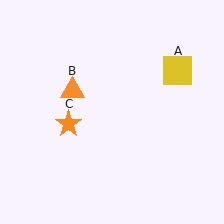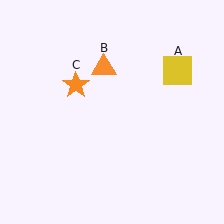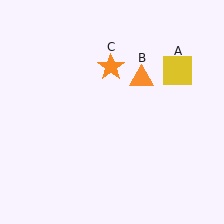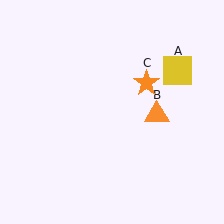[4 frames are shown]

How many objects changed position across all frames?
2 objects changed position: orange triangle (object B), orange star (object C).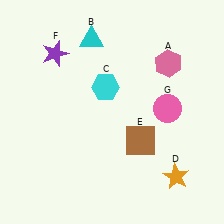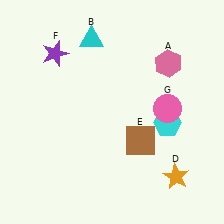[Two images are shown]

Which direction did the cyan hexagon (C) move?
The cyan hexagon (C) moved right.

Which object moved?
The cyan hexagon (C) moved right.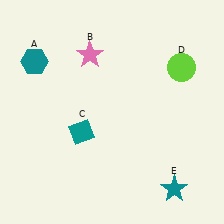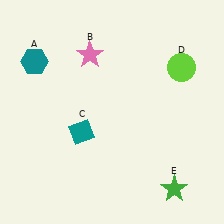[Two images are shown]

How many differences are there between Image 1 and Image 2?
There is 1 difference between the two images.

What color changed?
The star (E) changed from teal in Image 1 to green in Image 2.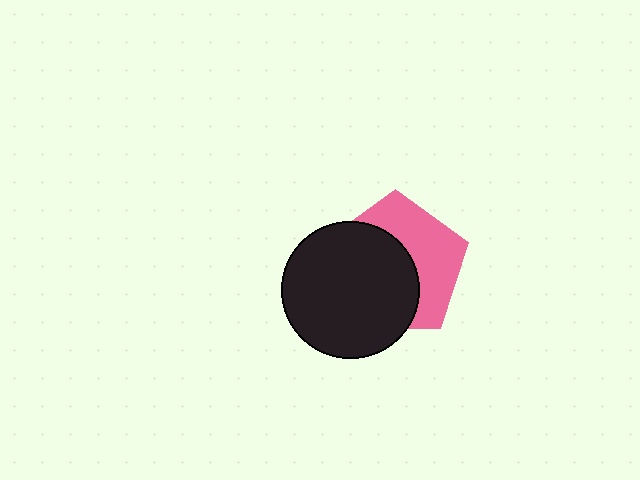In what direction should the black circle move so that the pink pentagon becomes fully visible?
The black circle should move toward the lower-left. That is the shortest direction to clear the overlap and leave the pink pentagon fully visible.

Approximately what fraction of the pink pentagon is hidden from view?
Roughly 55% of the pink pentagon is hidden behind the black circle.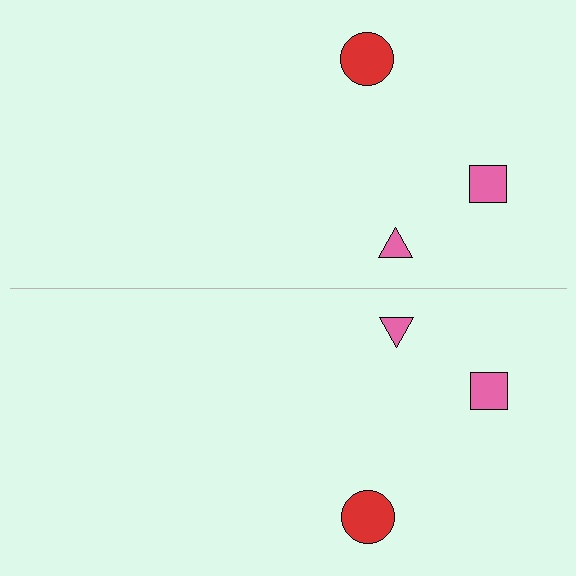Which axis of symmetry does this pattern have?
The pattern has a horizontal axis of symmetry running through the center of the image.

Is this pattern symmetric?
Yes, this pattern has bilateral (reflection) symmetry.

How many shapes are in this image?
There are 6 shapes in this image.